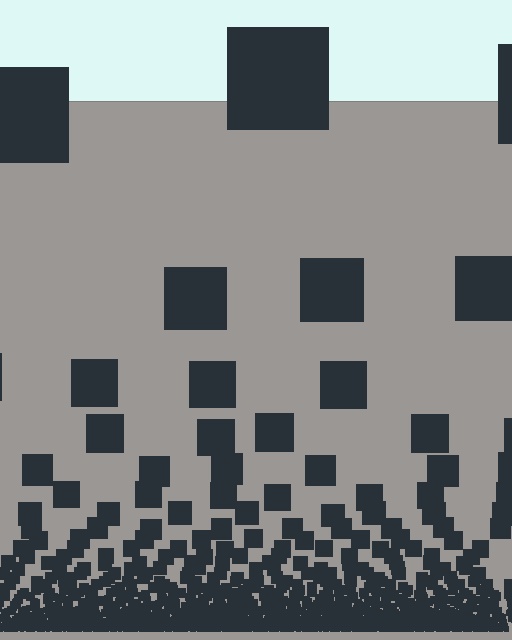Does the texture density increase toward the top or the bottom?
Density increases toward the bottom.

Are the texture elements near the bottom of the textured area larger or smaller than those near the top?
Smaller. The gradient is inverted — elements near the bottom are smaller and denser.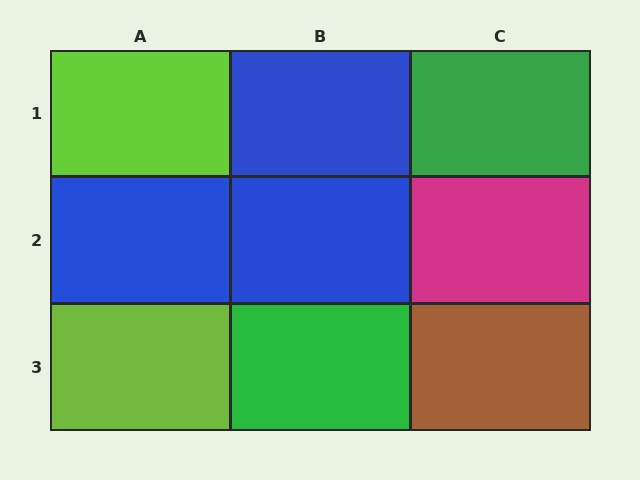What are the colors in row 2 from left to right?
Blue, blue, magenta.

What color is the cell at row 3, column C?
Brown.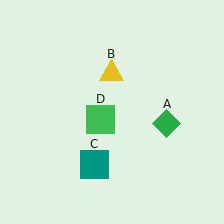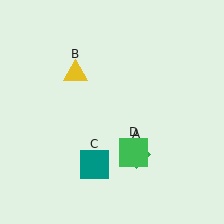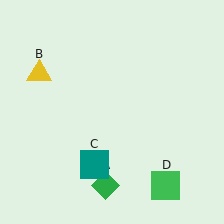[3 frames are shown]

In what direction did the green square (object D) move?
The green square (object D) moved down and to the right.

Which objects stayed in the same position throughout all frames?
Teal square (object C) remained stationary.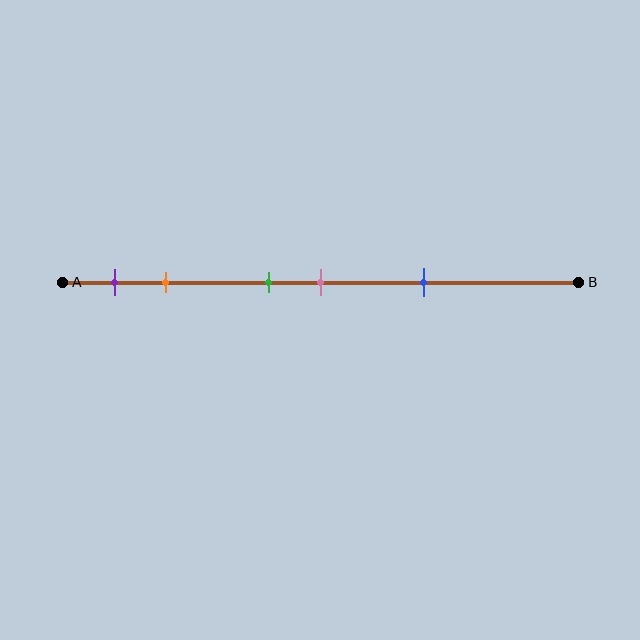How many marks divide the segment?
There are 5 marks dividing the segment.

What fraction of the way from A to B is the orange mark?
The orange mark is approximately 20% (0.2) of the way from A to B.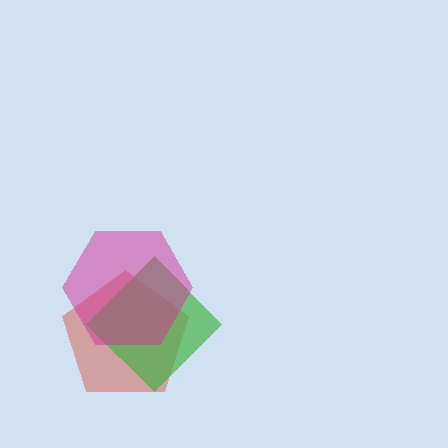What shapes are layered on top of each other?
The layered shapes are: a red pentagon, a green diamond, a magenta hexagon.